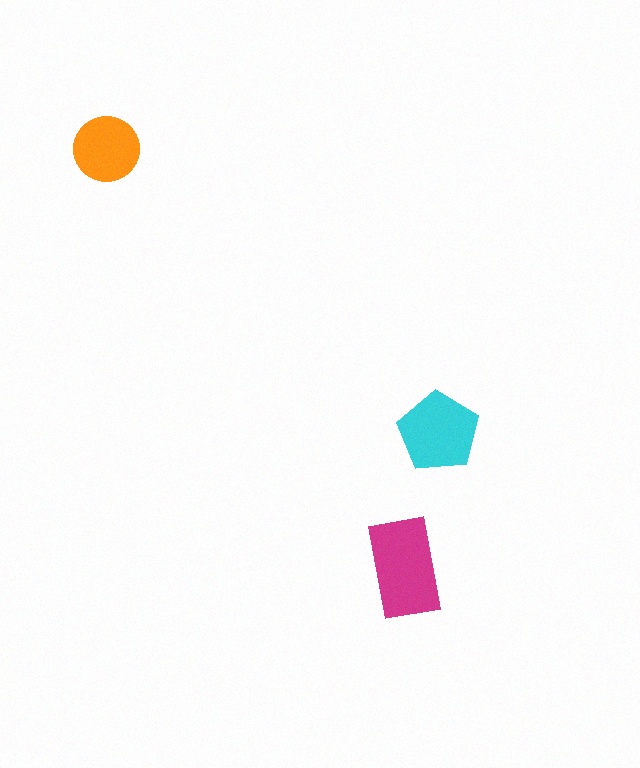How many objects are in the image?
There are 3 objects in the image.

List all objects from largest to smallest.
The magenta rectangle, the cyan pentagon, the orange circle.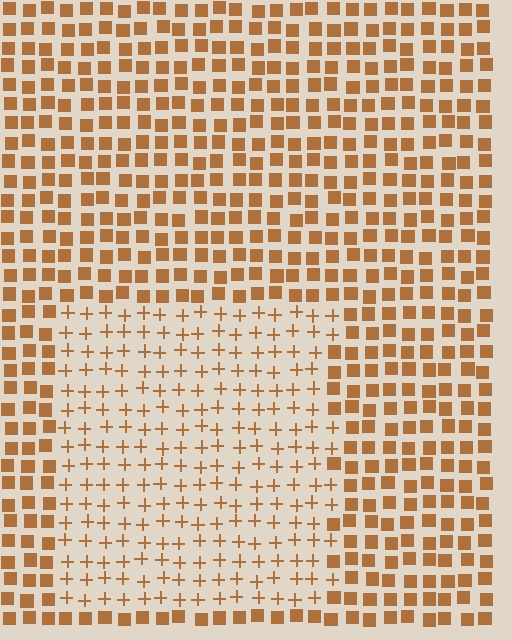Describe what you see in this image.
The image is filled with small brown elements arranged in a uniform grid. A rectangle-shaped region contains plus signs, while the surrounding area contains squares. The boundary is defined purely by the change in element shape.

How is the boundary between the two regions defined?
The boundary is defined by a change in element shape: plus signs inside vs. squares outside. All elements share the same color and spacing.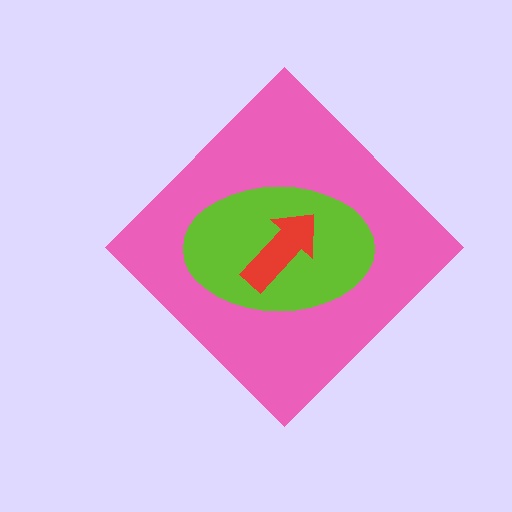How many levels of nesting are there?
3.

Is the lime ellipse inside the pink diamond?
Yes.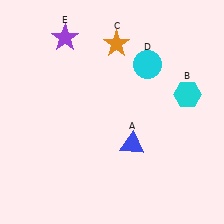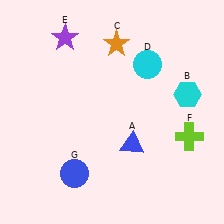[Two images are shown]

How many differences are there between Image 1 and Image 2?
There are 2 differences between the two images.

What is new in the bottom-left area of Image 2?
A blue circle (G) was added in the bottom-left area of Image 2.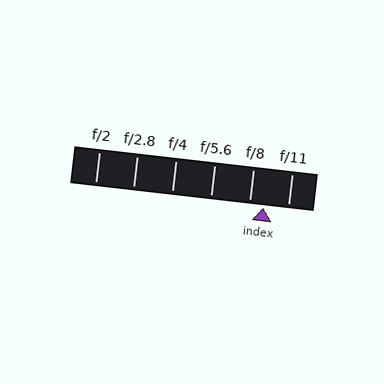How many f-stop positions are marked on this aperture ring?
There are 6 f-stop positions marked.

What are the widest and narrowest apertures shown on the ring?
The widest aperture shown is f/2 and the narrowest is f/11.